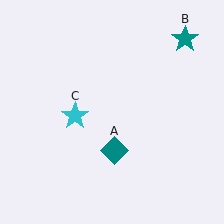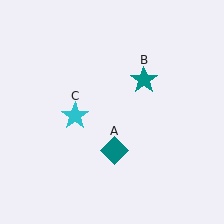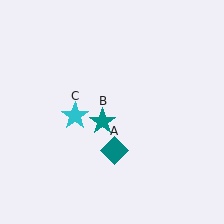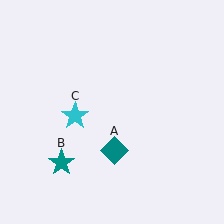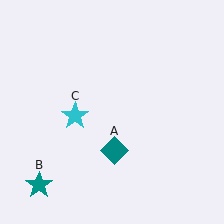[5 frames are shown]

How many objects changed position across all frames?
1 object changed position: teal star (object B).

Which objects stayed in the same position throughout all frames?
Teal diamond (object A) and cyan star (object C) remained stationary.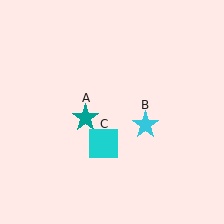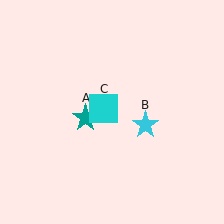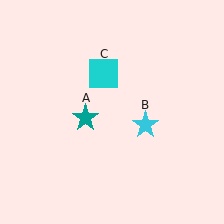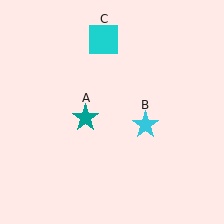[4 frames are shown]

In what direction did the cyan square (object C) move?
The cyan square (object C) moved up.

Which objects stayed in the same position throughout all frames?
Teal star (object A) and cyan star (object B) remained stationary.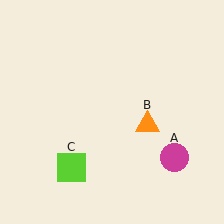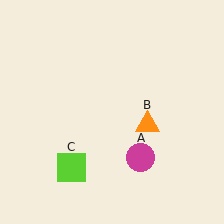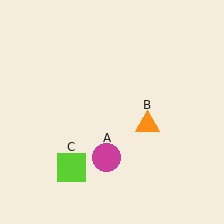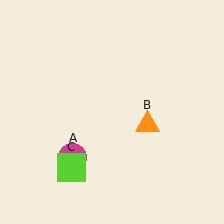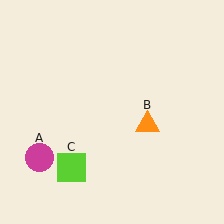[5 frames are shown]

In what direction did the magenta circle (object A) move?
The magenta circle (object A) moved left.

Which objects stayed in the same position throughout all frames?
Orange triangle (object B) and lime square (object C) remained stationary.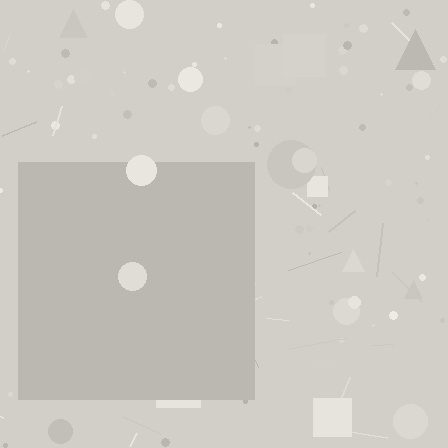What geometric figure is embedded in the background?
A square is embedded in the background.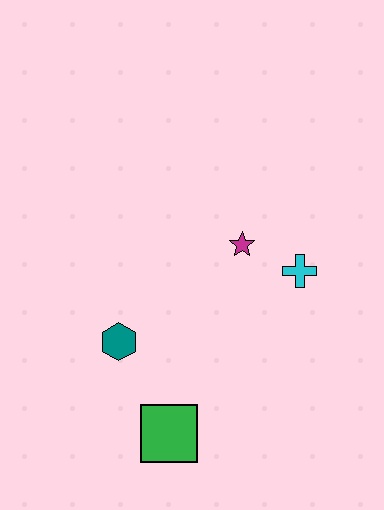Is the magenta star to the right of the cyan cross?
No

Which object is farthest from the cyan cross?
The green square is farthest from the cyan cross.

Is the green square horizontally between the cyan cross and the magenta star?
No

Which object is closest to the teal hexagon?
The green square is closest to the teal hexagon.